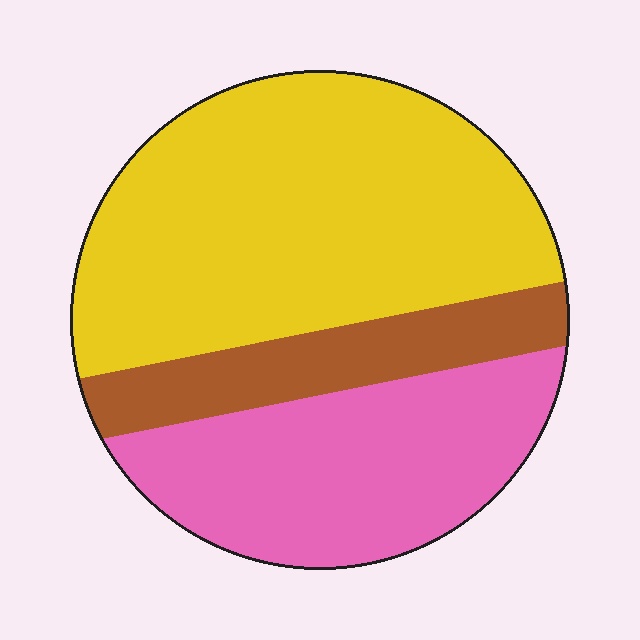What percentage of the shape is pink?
Pink takes up between a sixth and a third of the shape.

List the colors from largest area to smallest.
From largest to smallest: yellow, pink, brown.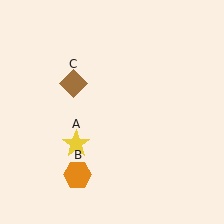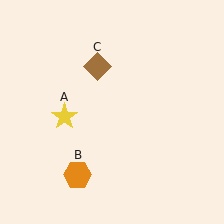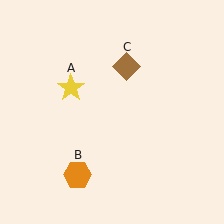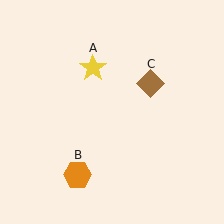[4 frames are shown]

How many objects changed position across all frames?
2 objects changed position: yellow star (object A), brown diamond (object C).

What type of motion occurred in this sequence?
The yellow star (object A), brown diamond (object C) rotated clockwise around the center of the scene.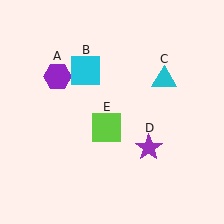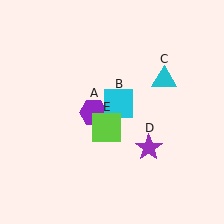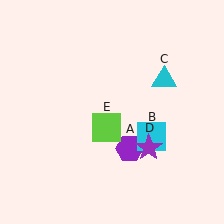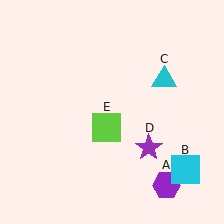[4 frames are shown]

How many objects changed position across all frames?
2 objects changed position: purple hexagon (object A), cyan square (object B).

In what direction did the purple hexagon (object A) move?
The purple hexagon (object A) moved down and to the right.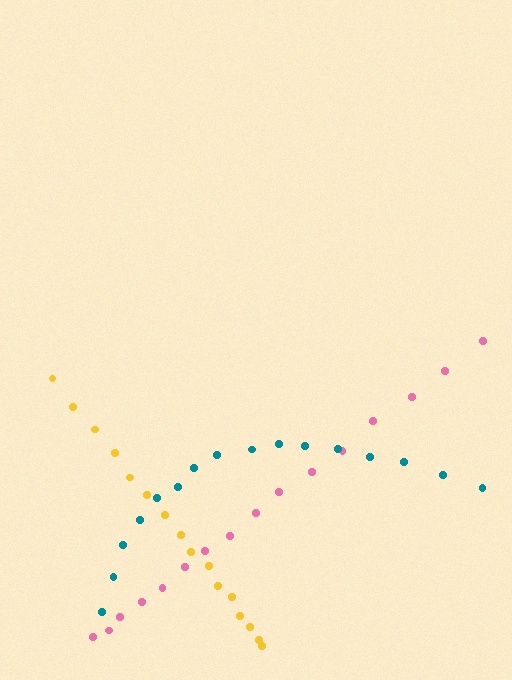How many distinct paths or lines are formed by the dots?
There are 3 distinct paths.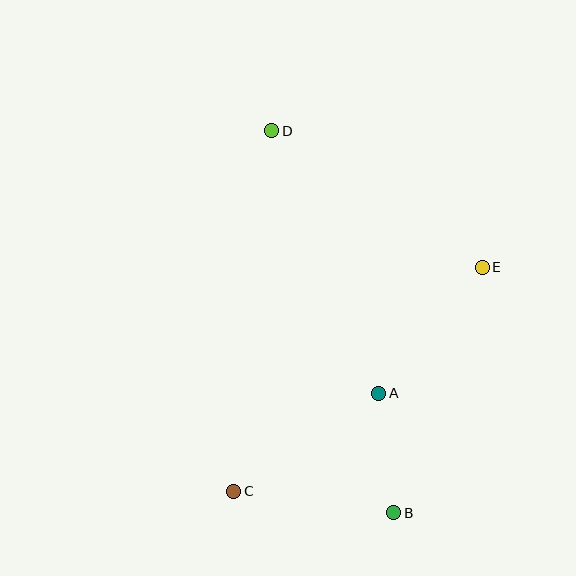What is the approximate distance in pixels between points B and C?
The distance between B and C is approximately 161 pixels.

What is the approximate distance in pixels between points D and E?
The distance between D and E is approximately 251 pixels.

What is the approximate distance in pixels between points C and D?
The distance between C and D is approximately 363 pixels.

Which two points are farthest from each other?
Points B and D are farthest from each other.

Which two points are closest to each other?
Points A and B are closest to each other.